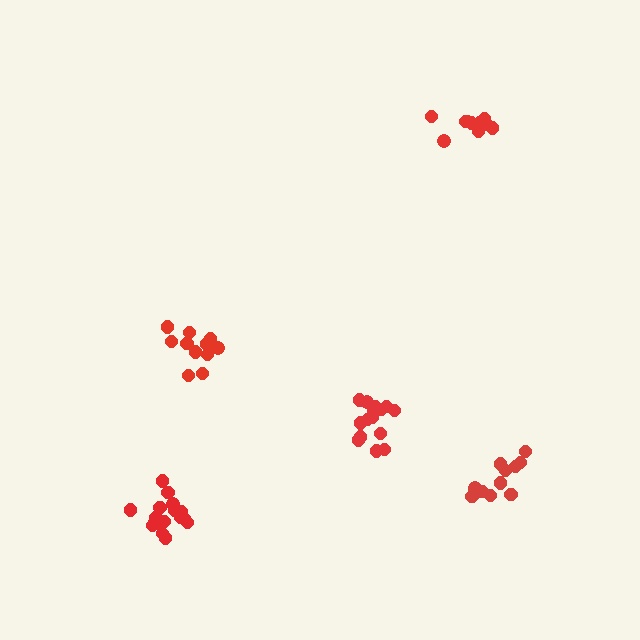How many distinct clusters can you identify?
There are 5 distinct clusters.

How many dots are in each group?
Group 1: 15 dots, Group 2: 11 dots, Group 3: 11 dots, Group 4: 17 dots, Group 5: 12 dots (66 total).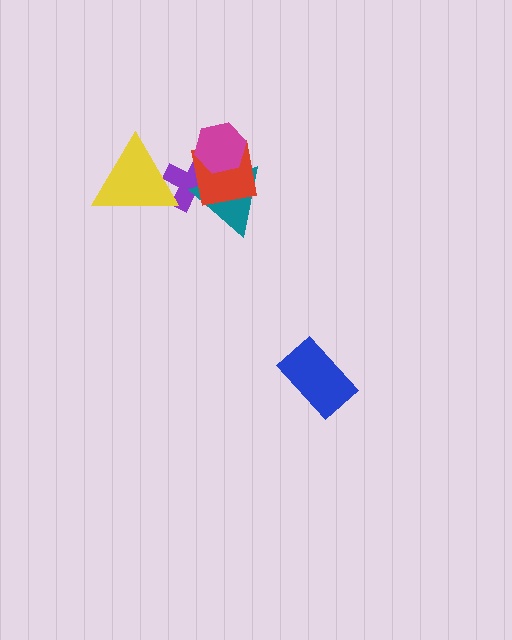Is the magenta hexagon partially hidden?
No, no other shape covers it.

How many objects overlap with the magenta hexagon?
3 objects overlap with the magenta hexagon.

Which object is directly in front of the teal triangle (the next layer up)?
The red square is directly in front of the teal triangle.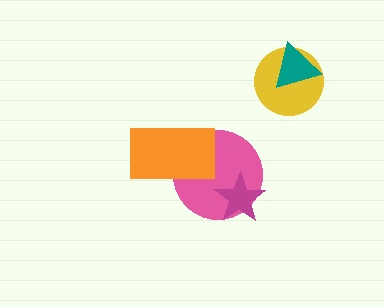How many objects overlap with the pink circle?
2 objects overlap with the pink circle.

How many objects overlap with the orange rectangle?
1 object overlaps with the orange rectangle.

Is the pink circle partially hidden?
Yes, it is partially covered by another shape.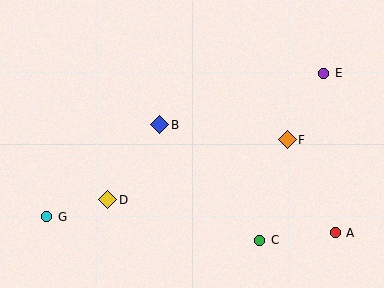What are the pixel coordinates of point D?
Point D is at (107, 200).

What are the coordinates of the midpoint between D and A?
The midpoint between D and A is at (221, 216).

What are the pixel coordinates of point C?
Point C is at (260, 240).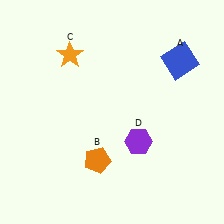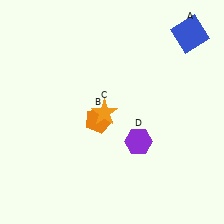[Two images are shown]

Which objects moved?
The objects that moved are: the blue square (A), the orange pentagon (B), the orange star (C).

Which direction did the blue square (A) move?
The blue square (A) moved up.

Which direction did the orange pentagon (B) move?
The orange pentagon (B) moved up.